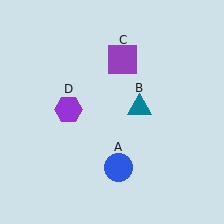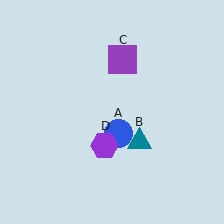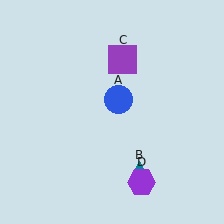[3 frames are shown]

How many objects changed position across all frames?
3 objects changed position: blue circle (object A), teal triangle (object B), purple hexagon (object D).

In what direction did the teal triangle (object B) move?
The teal triangle (object B) moved down.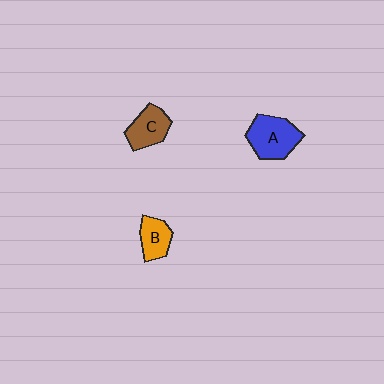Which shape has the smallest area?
Shape B (orange).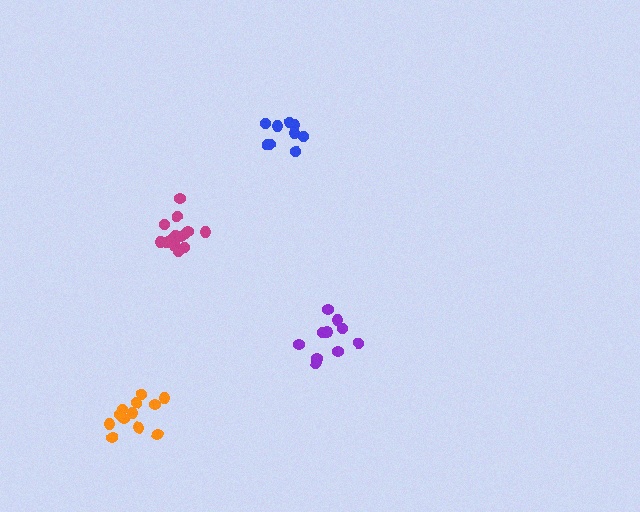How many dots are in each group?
Group 1: 15 dots, Group 2: 9 dots, Group 3: 12 dots, Group 4: 10 dots (46 total).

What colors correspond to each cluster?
The clusters are colored: magenta, blue, orange, purple.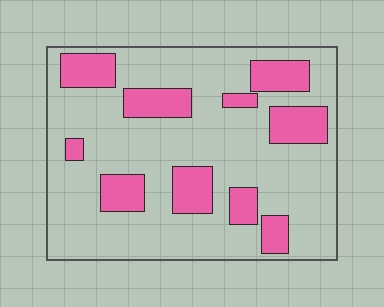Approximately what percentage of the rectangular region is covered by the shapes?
Approximately 25%.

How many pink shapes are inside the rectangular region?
10.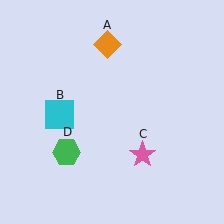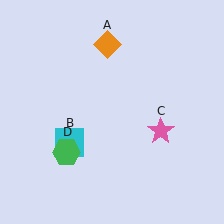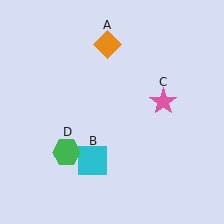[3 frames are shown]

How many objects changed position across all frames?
2 objects changed position: cyan square (object B), pink star (object C).